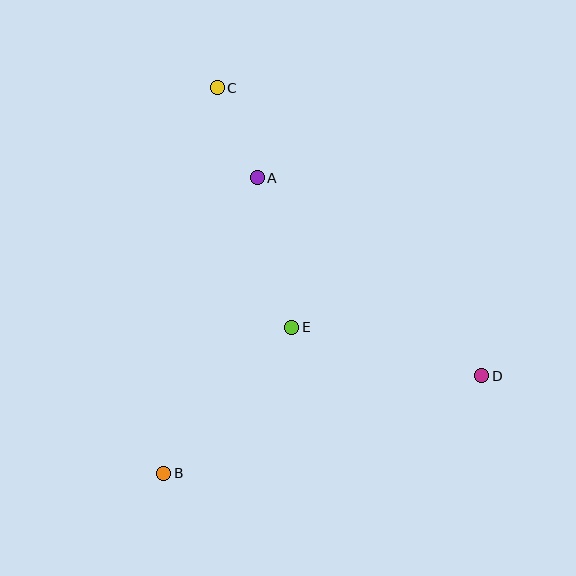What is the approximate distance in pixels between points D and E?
The distance between D and E is approximately 196 pixels.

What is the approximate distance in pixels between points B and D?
The distance between B and D is approximately 333 pixels.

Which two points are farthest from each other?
Points C and D are farthest from each other.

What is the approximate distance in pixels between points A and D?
The distance between A and D is approximately 300 pixels.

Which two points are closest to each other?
Points A and C are closest to each other.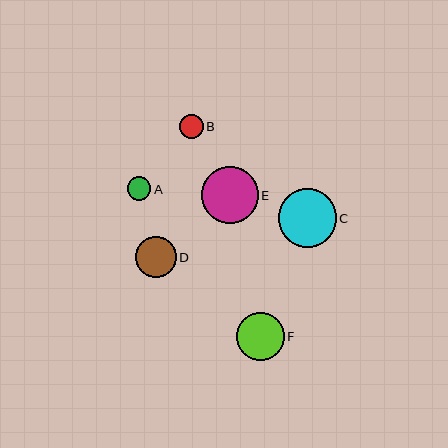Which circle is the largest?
Circle C is the largest with a size of approximately 58 pixels.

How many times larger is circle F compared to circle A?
Circle F is approximately 2.1 times the size of circle A.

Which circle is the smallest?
Circle A is the smallest with a size of approximately 23 pixels.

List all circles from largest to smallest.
From largest to smallest: C, E, F, D, B, A.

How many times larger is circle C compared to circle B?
Circle C is approximately 2.4 times the size of circle B.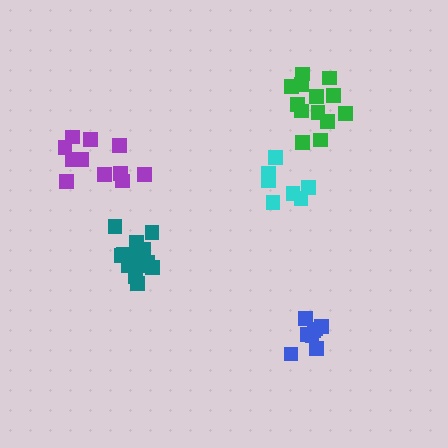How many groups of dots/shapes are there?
There are 5 groups.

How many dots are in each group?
Group 1: 11 dots, Group 2: 8 dots, Group 3: 7 dots, Group 4: 13 dots, Group 5: 13 dots (52 total).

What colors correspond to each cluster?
The clusters are colored: purple, blue, cyan, green, teal.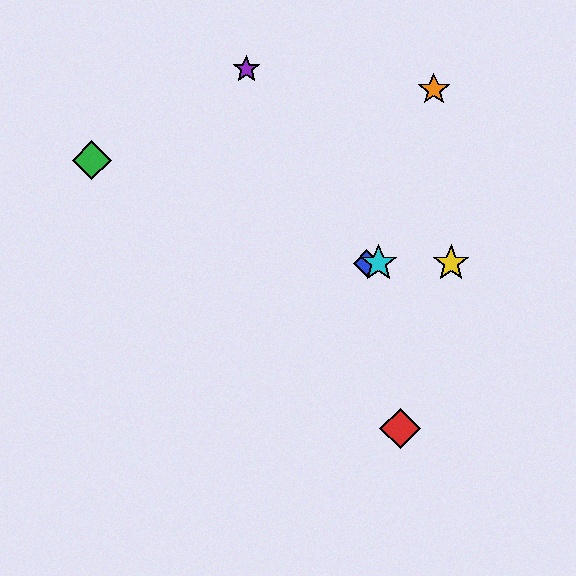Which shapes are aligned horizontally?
The blue diamond, the yellow star, the cyan star are aligned horizontally.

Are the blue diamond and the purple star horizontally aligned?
No, the blue diamond is at y≈263 and the purple star is at y≈69.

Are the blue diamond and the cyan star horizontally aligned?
Yes, both are at y≈263.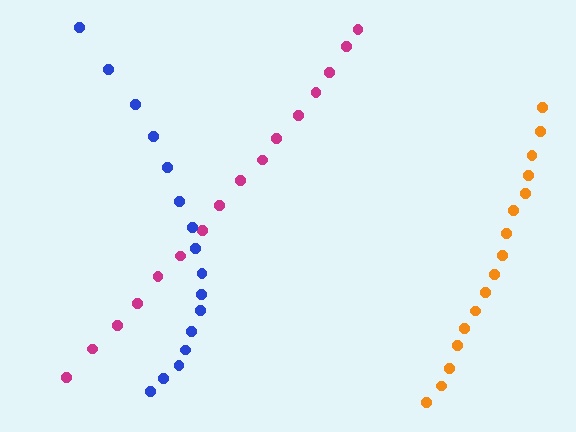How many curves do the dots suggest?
There are 3 distinct paths.